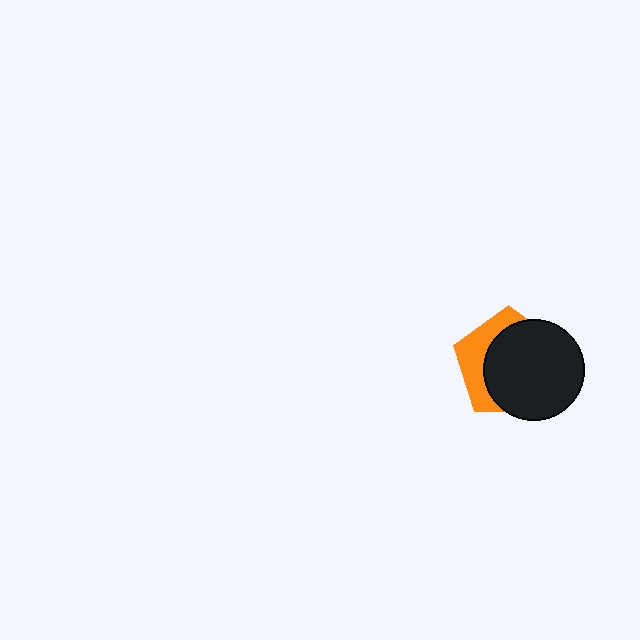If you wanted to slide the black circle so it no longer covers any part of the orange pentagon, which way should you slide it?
Slide it toward the lower-right — that is the most direct way to separate the two shapes.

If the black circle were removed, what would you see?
You would see the complete orange pentagon.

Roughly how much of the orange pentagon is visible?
A small part of it is visible (roughly 33%).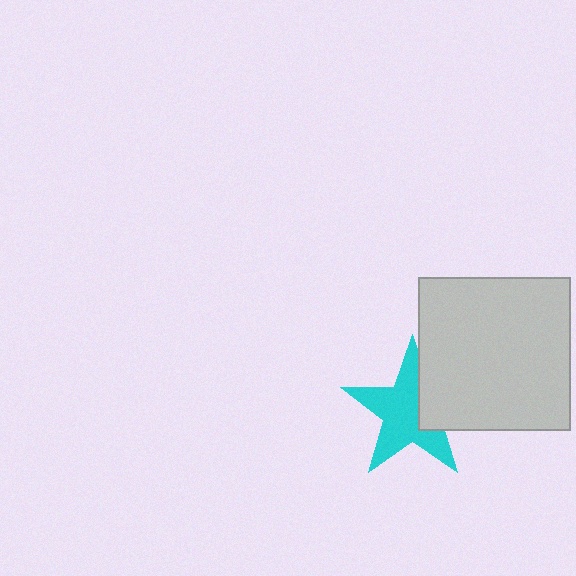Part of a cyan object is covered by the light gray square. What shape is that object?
It is a star.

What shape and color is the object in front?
The object in front is a light gray square.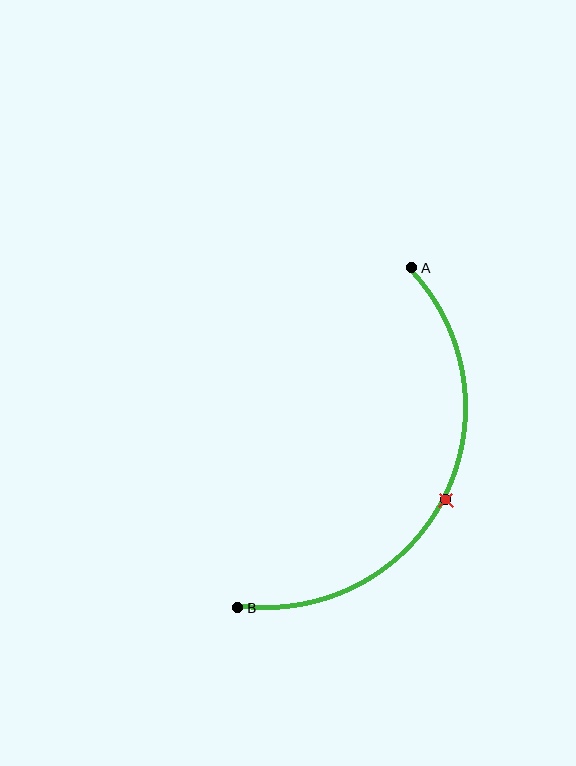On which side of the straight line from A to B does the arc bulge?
The arc bulges to the right of the straight line connecting A and B.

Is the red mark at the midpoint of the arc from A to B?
Yes. The red mark lies on the arc at equal arc-length from both A and B — it is the arc midpoint.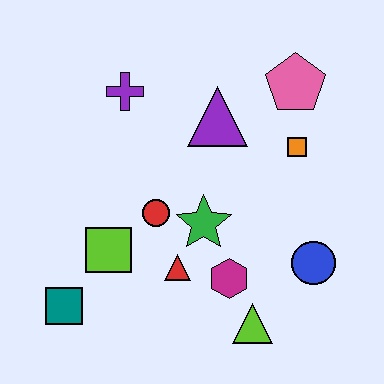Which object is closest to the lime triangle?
The magenta hexagon is closest to the lime triangle.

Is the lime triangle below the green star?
Yes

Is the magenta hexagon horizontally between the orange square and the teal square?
Yes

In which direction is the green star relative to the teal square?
The green star is to the right of the teal square.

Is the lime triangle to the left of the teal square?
No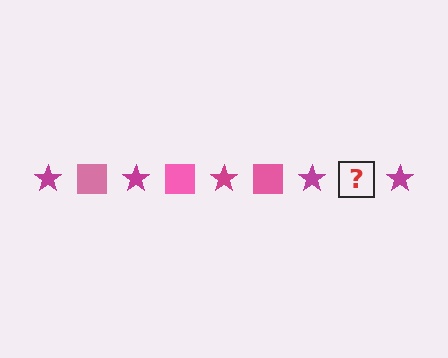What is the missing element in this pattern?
The missing element is a pink square.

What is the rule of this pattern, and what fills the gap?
The rule is that the pattern alternates between magenta star and pink square. The gap should be filled with a pink square.